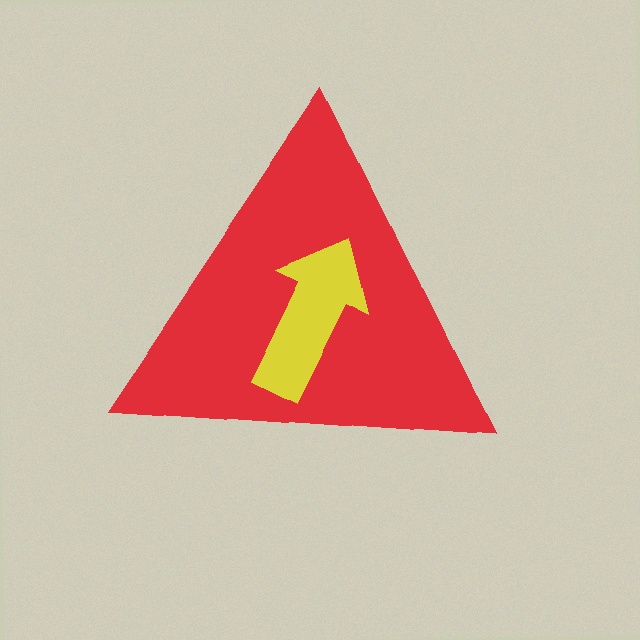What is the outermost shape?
The red triangle.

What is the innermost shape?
The yellow arrow.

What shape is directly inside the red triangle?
The yellow arrow.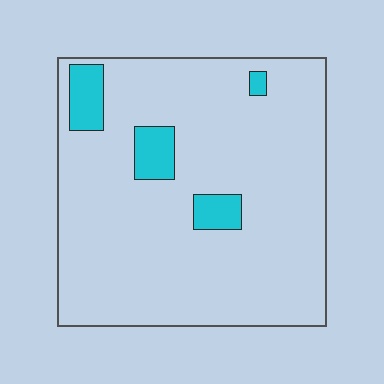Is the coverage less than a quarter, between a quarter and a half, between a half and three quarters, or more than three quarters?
Less than a quarter.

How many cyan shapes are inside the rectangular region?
4.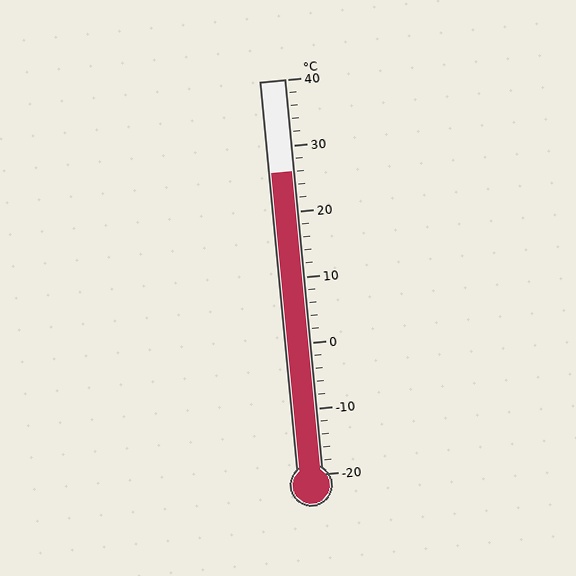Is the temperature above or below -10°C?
The temperature is above -10°C.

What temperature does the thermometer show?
The thermometer shows approximately 26°C.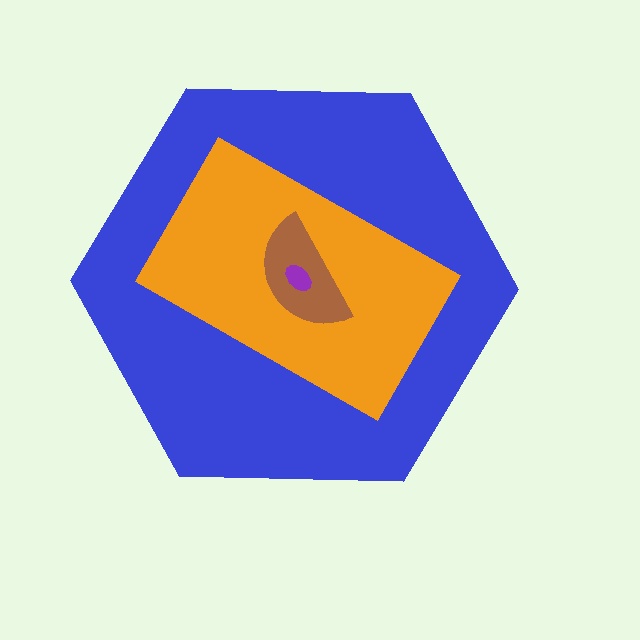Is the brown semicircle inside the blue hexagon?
Yes.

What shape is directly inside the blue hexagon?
The orange rectangle.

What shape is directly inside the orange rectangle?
The brown semicircle.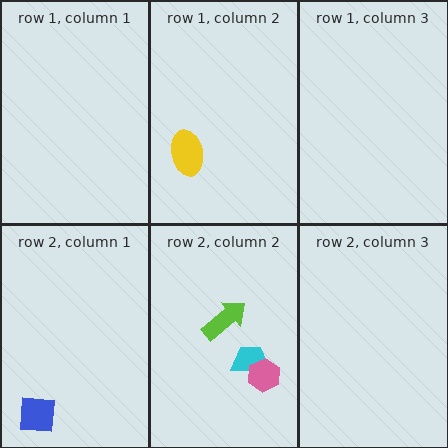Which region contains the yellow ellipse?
The row 1, column 2 region.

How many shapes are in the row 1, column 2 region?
1.